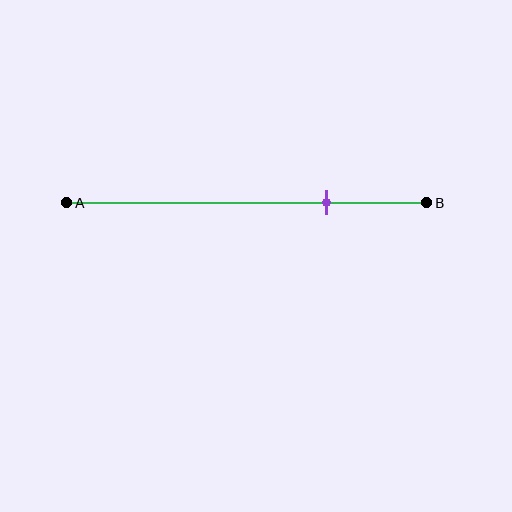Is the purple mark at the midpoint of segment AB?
No, the mark is at about 70% from A, not at the 50% midpoint.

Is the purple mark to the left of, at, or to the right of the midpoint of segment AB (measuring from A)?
The purple mark is to the right of the midpoint of segment AB.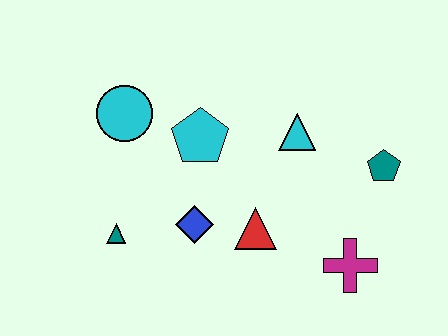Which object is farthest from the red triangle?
The cyan circle is farthest from the red triangle.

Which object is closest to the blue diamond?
The red triangle is closest to the blue diamond.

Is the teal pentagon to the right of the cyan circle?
Yes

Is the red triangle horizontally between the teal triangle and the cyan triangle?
Yes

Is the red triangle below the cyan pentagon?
Yes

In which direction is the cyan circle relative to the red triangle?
The cyan circle is to the left of the red triangle.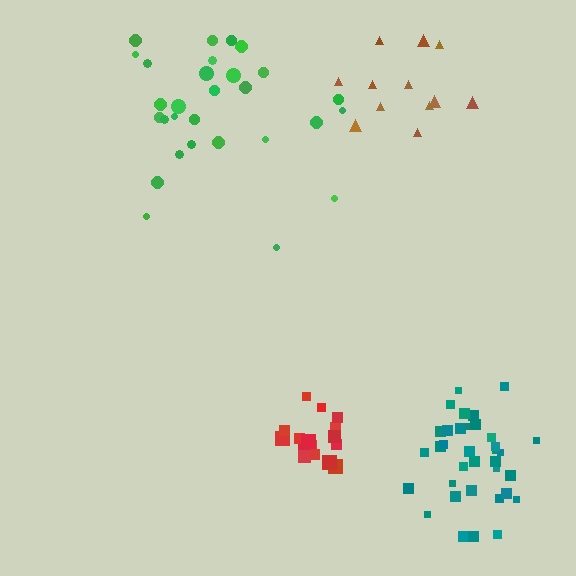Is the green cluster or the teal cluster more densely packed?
Teal.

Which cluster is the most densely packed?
Red.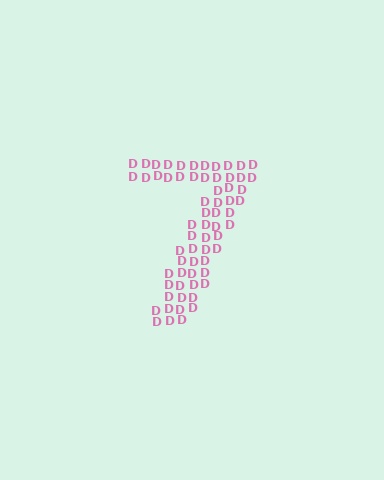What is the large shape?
The large shape is the digit 7.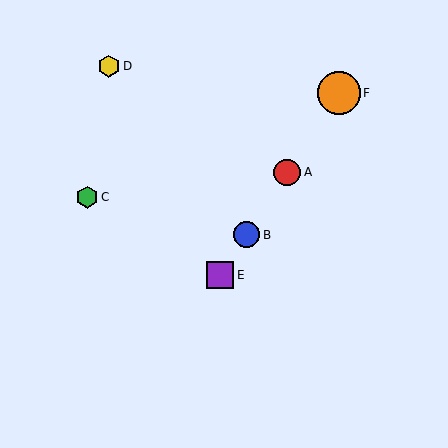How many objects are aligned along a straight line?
4 objects (A, B, E, F) are aligned along a straight line.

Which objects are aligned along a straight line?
Objects A, B, E, F are aligned along a straight line.